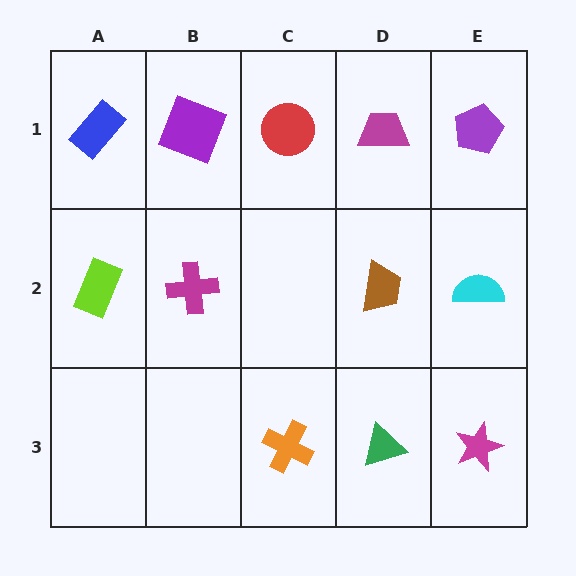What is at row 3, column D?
A green triangle.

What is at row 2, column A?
A lime rectangle.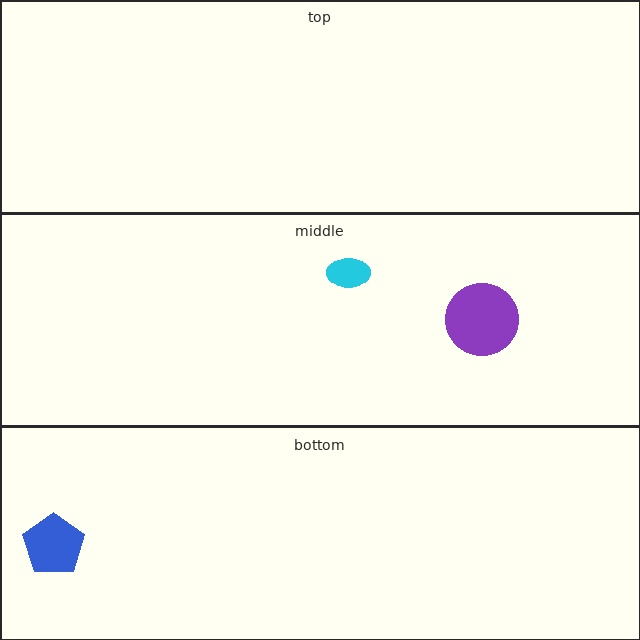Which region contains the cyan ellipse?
The middle region.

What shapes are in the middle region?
The cyan ellipse, the purple circle.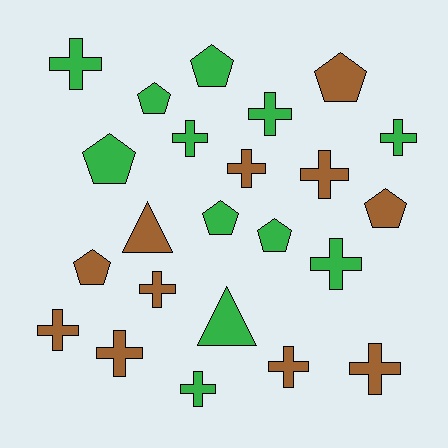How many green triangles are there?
There is 1 green triangle.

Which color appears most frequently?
Green, with 12 objects.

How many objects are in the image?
There are 23 objects.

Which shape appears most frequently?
Cross, with 13 objects.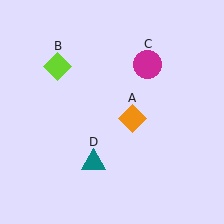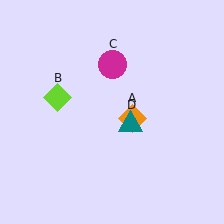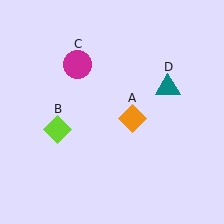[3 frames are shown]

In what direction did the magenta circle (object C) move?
The magenta circle (object C) moved left.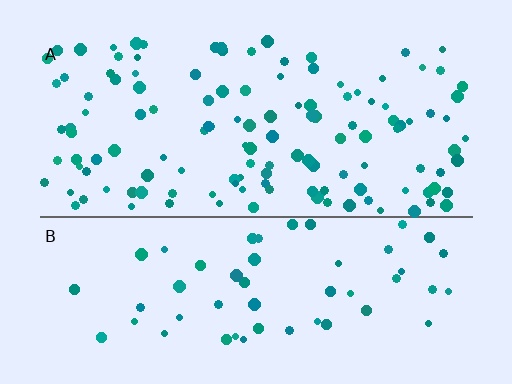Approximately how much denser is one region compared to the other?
Approximately 2.3× — region A over region B.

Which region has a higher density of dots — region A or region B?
A (the top).